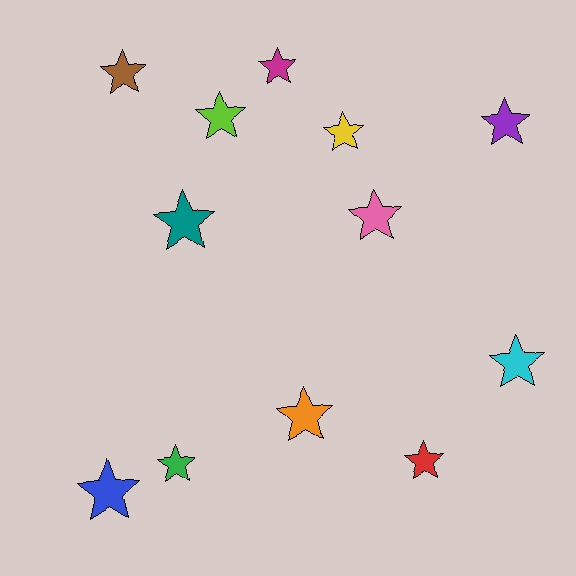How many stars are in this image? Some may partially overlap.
There are 12 stars.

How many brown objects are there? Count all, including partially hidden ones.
There is 1 brown object.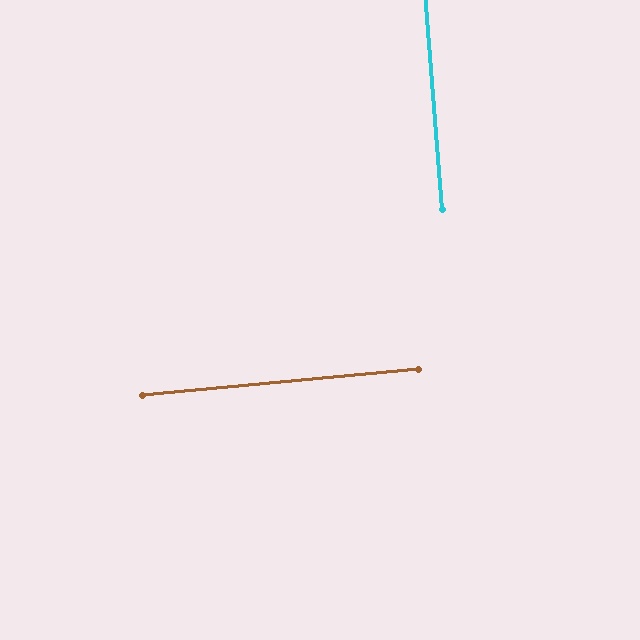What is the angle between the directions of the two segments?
Approximately 89 degrees.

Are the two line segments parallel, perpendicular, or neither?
Perpendicular — they meet at approximately 89°.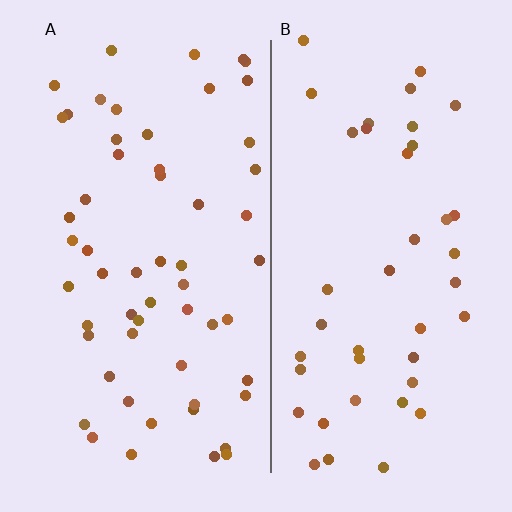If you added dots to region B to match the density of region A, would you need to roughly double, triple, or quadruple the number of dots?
Approximately double.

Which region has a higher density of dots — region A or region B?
A (the left).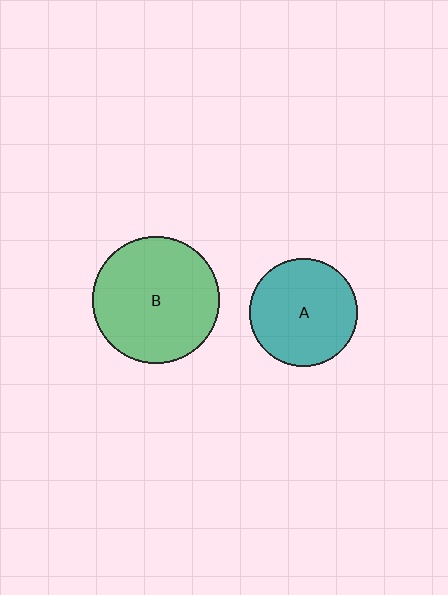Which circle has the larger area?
Circle B (green).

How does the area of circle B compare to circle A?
Approximately 1.4 times.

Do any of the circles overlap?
No, none of the circles overlap.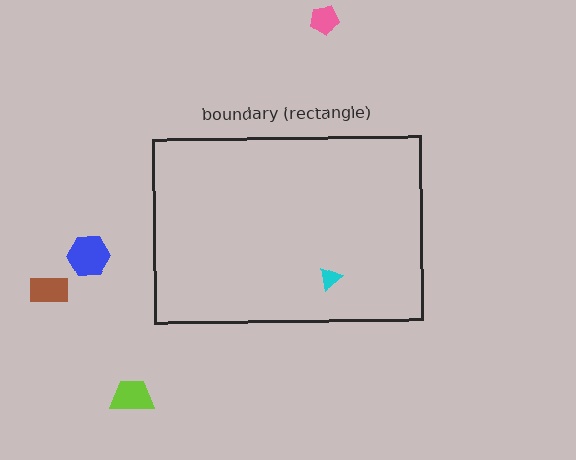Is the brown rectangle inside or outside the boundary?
Outside.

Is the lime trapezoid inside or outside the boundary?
Outside.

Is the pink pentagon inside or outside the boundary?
Outside.